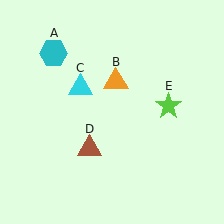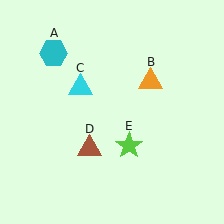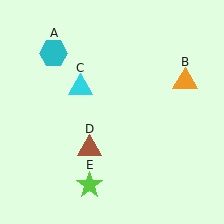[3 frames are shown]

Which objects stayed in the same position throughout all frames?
Cyan hexagon (object A) and cyan triangle (object C) and brown triangle (object D) remained stationary.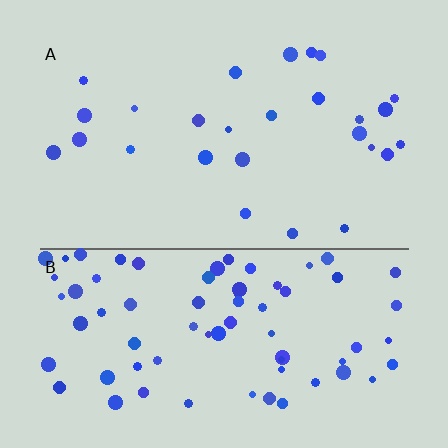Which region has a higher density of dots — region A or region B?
B (the bottom).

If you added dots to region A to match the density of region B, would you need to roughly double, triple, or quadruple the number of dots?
Approximately triple.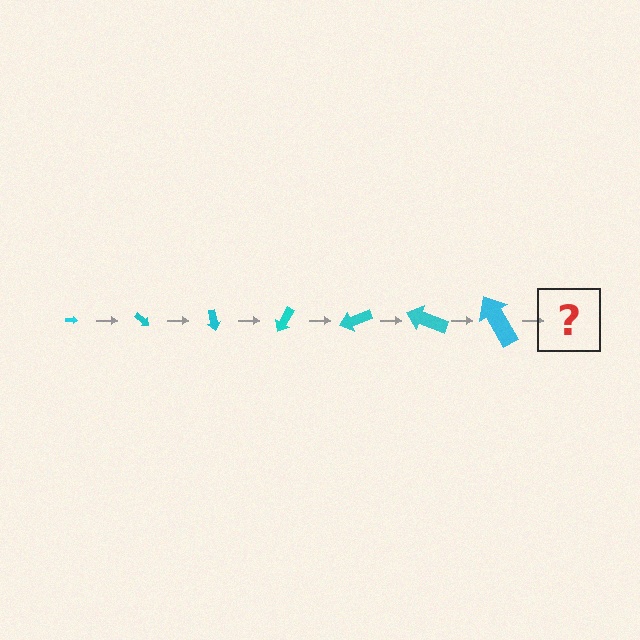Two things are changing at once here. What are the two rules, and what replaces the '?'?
The two rules are that the arrow grows larger each step and it rotates 40 degrees each step. The '?' should be an arrow, larger than the previous one and rotated 280 degrees from the start.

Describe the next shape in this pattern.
It should be an arrow, larger than the previous one and rotated 280 degrees from the start.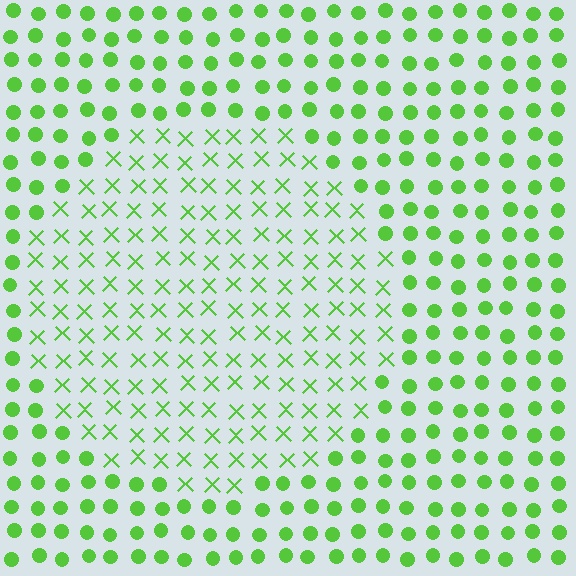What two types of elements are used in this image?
The image uses X marks inside the circle region and circles outside it.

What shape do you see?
I see a circle.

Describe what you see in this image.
The image is filled with small lime elements arranged in a uniform grid. A circle-shaped region contains X marks, while the surrounding area contains circles. The boundary is defined purely by the change in element shape.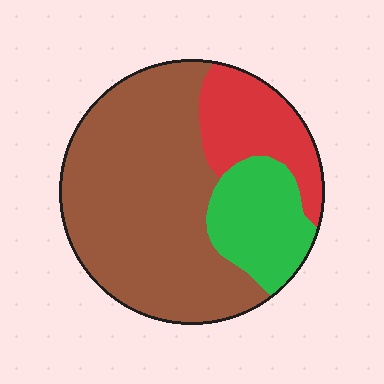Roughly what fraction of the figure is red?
Red covers roughly 20% of the figure.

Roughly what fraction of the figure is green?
Green covers roughly 20% of the figure.